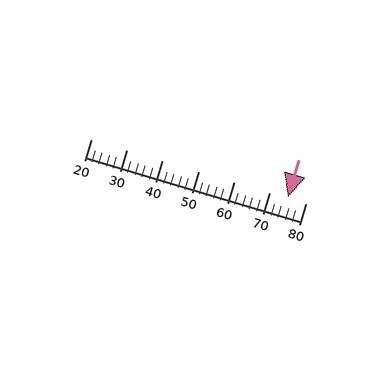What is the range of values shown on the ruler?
The ruler shows values from 20 to 80.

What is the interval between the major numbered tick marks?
The major tick marks are spaced 10 units apart.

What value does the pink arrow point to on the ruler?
The pink arrow points to approximately 75.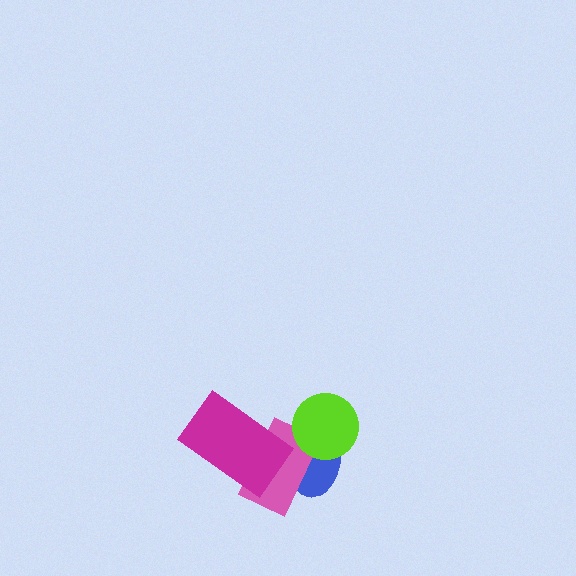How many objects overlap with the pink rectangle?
3 objects overlap with the pink rectangle.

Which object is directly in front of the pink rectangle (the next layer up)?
The lime circle is directly in front of the pink rectangle.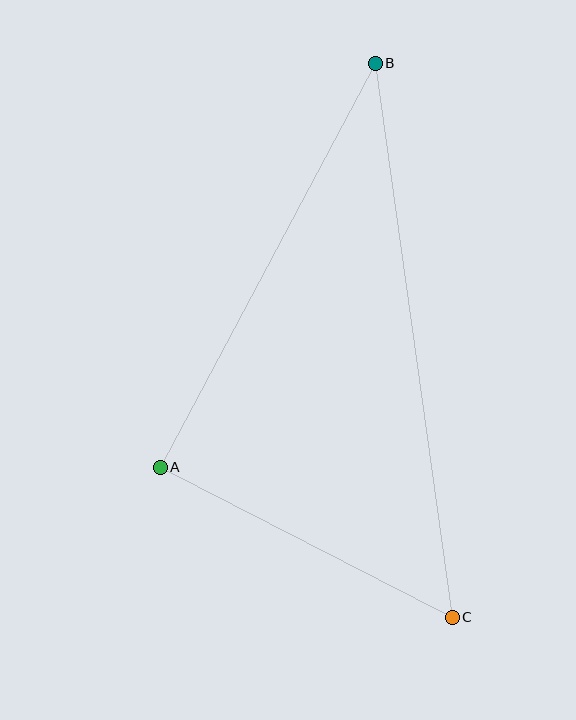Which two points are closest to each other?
Points A and C are closest to each other.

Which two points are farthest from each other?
Points B and C are farthest from each other.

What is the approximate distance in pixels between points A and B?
The distance between A and B is approximately 458 pixels.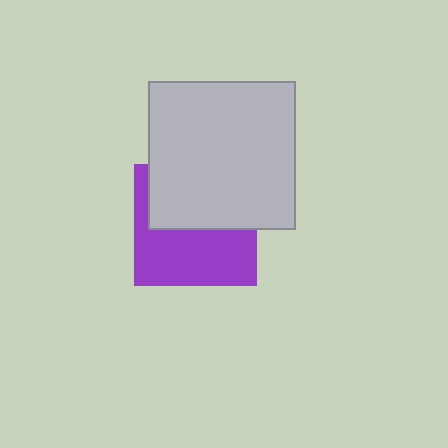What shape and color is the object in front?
The object in front is a light gray square.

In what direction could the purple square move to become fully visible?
The purple square could move down. That would shift it out from behind the light gray square entirely.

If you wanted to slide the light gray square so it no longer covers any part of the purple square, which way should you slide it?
Slide it up — that is the most direct way to separate the two shapes.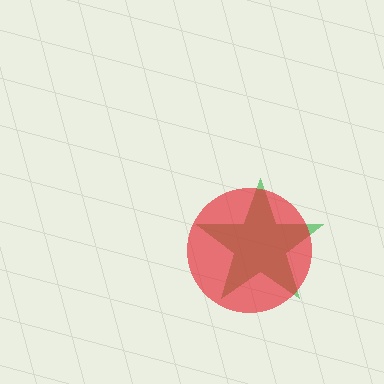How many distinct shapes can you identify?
There are 2 distinct shapes: a green star, a red circle.